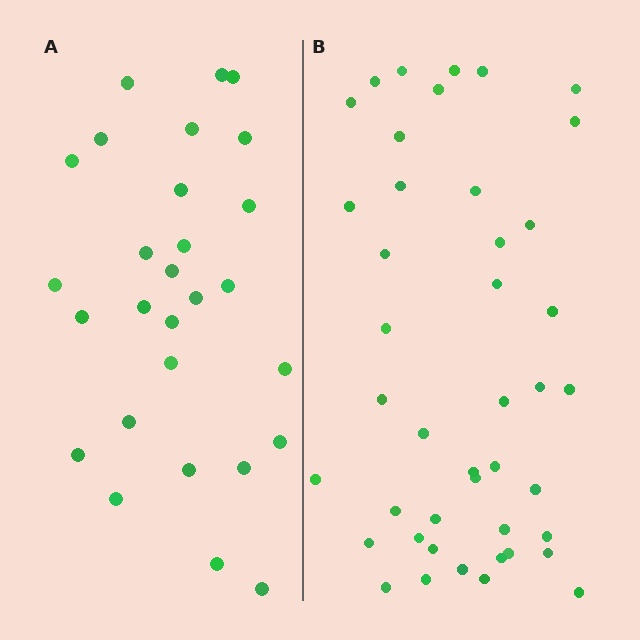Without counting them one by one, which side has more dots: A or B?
Region B (the right region) has more dots.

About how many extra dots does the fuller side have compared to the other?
Region B has approximately 15 more dots than region A.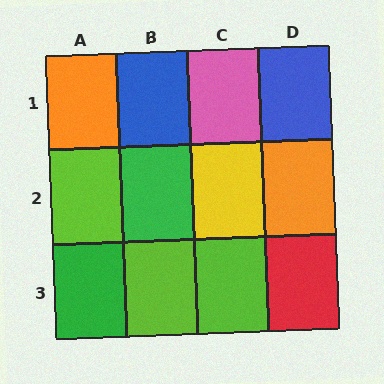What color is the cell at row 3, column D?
Red.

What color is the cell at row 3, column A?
Green.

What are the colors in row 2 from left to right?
Lime, green, yellow, orange.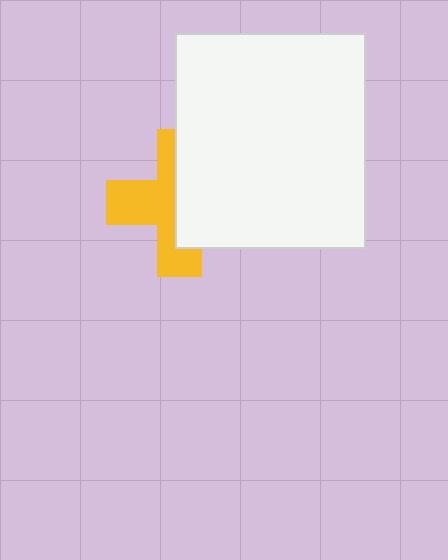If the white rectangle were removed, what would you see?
You would see the complete yellow cross.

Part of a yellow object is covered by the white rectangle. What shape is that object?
It is a cross.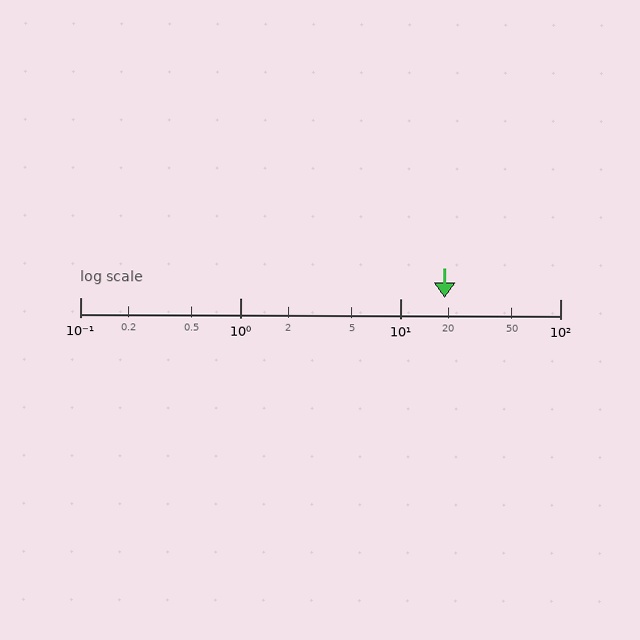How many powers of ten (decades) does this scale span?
The scale spans 3 decades, from 0.1 to 100.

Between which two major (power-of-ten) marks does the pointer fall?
The pointer is between 10 and 100.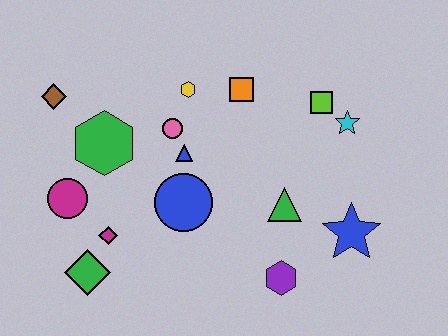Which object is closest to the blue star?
The green triangle is closest to the blue star.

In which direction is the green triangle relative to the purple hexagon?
The green triangle is above the purple hexagon.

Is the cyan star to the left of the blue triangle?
No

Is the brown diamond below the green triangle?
No